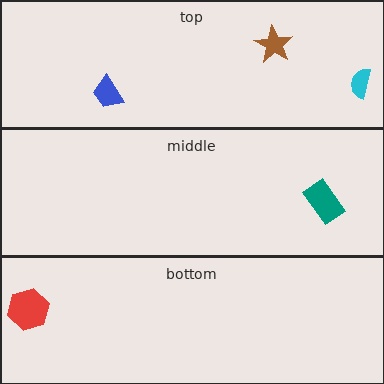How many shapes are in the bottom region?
1.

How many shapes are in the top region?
3.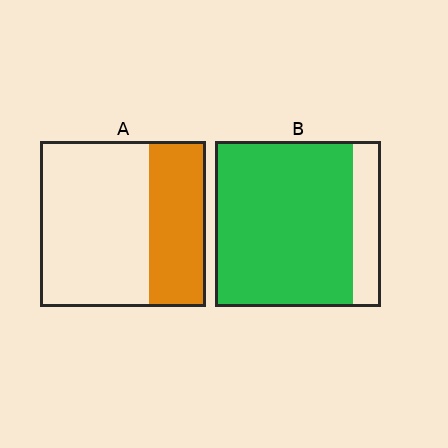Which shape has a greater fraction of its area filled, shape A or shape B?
Shape B.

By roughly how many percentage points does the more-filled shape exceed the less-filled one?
By roughly 50 percentage points (B over A).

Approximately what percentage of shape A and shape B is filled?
A is approximately 35% and B is approximately 85%.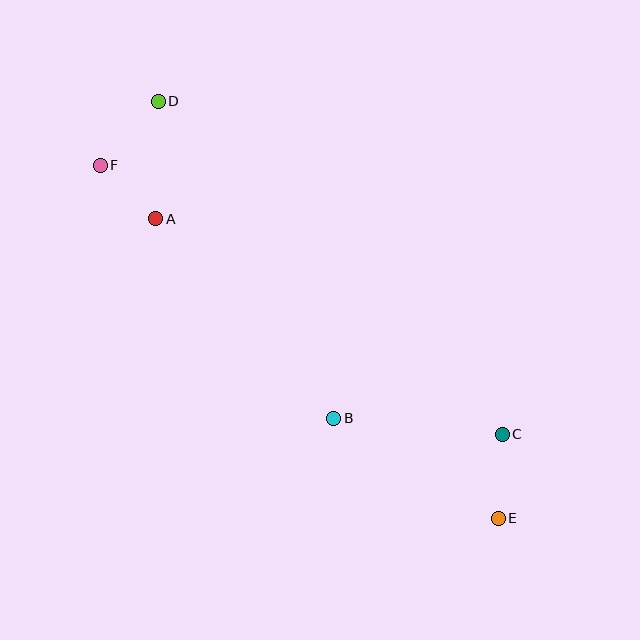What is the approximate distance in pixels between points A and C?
The distance between A and C is approximately 408 pixels.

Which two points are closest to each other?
Points A and F are closest to each other.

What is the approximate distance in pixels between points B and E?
The distance between B and E is approximately 193 pixels.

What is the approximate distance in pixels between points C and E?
The distance between C and E is approximately 84 pixels.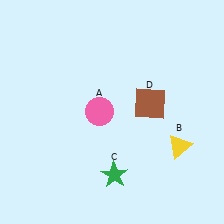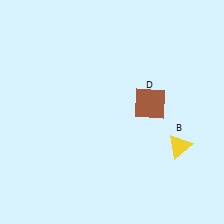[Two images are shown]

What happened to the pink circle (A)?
The pink circle (A) was removed in Image 2. It was in the top-left area of Image 1.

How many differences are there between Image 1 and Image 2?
There are 2 differences between the two images.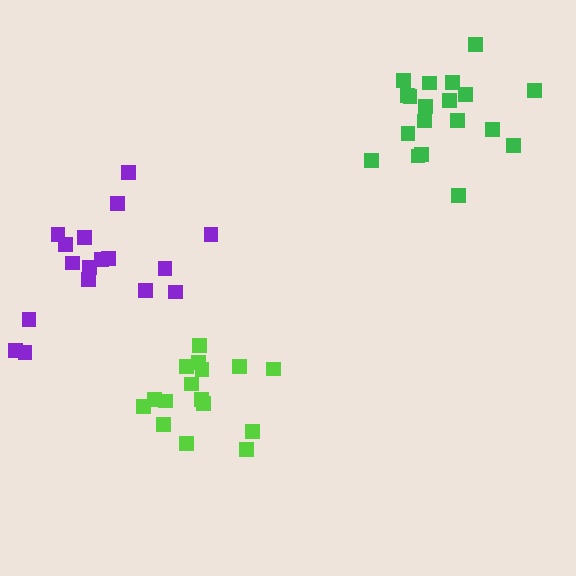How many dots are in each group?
Group 1: 17 dots, Group 2: 16 dots, Group 3: 19 dots (52 total).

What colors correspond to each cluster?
The clusters are colored: purple, lime, green.